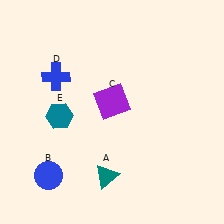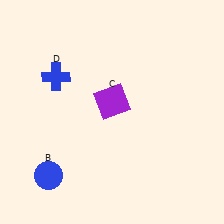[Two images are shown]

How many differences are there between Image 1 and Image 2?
There are 2 differences between the two images.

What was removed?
The teal triangle (A), the teal hexagon (E) were removed in Image 2.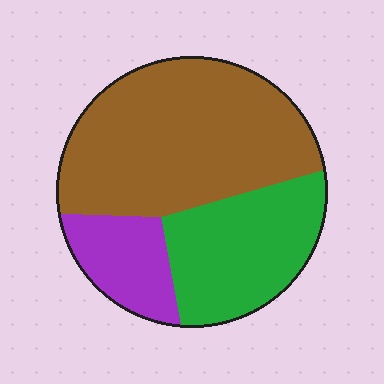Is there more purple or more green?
Green.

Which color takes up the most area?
Brown, at roughly 55%.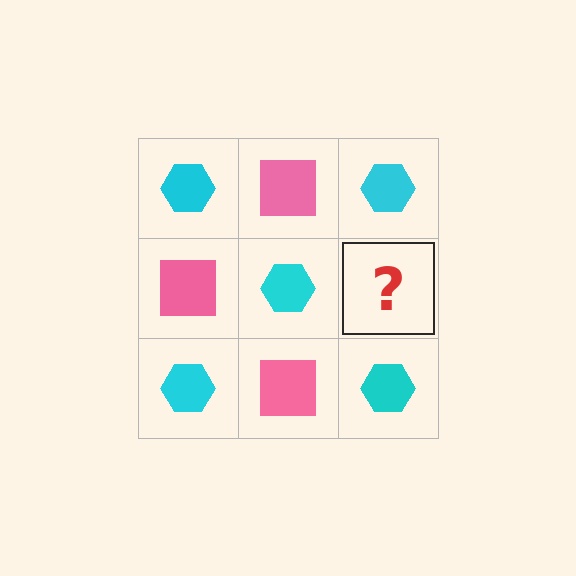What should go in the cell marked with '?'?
The missing cell should contain a pink square.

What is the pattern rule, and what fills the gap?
The rule is that it alternates cyan hexagon and pink square in a checkerboard pattern. The gap should be filled with a pink square.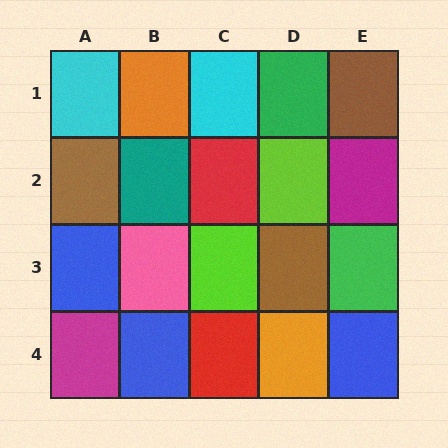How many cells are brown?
3 cells are brown.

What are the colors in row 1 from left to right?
Cyan, orange, cyan, green, brown.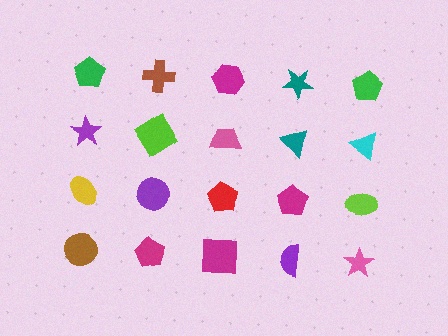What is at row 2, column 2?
A lime diamond.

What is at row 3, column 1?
A yellow ellipse.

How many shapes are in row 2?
5 shapes.